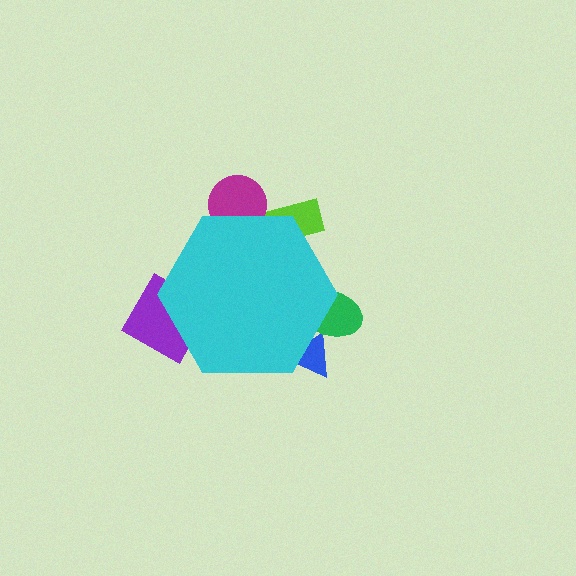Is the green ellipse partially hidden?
Yes, the green ellipse is partially hidden behind the cyan hexagon.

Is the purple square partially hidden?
Yes, the purple square is partially hidden behind the cyan hexagon.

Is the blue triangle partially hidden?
Yes, the blue triangle is partially hidden behind the cyan hexagon.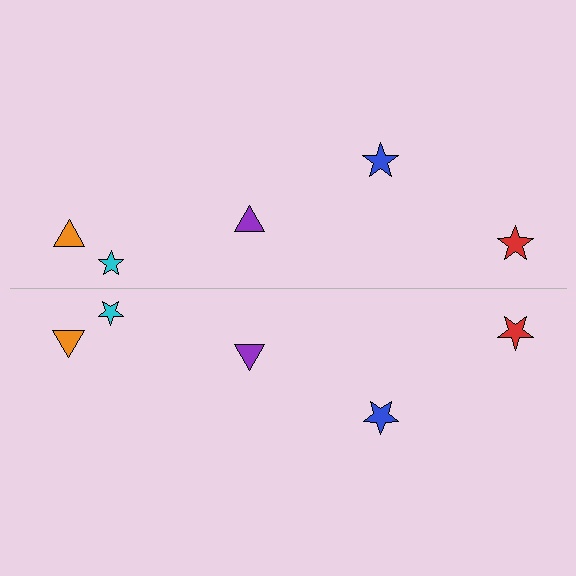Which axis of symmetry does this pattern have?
The pattern has a horizontal axis of symmetry running through the center of the image.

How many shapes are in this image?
There are 10 shapes in this image.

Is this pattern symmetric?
Yes, this pattern has bilateral (reflection) symmetry.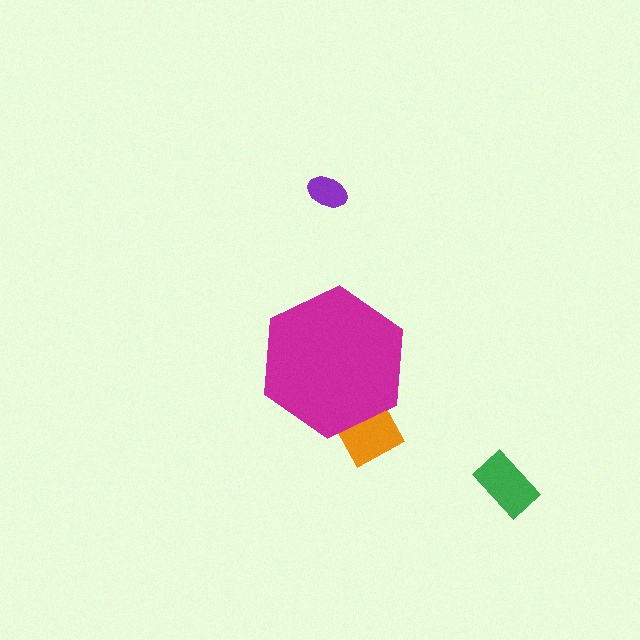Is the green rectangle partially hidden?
No, the green rectangle is fully visible.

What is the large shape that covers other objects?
A magenta hexagon.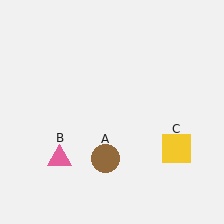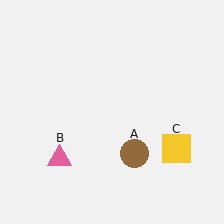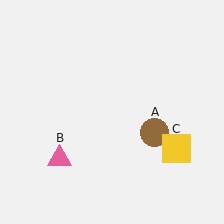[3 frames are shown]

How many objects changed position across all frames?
1 object changed position: brown circle (object A).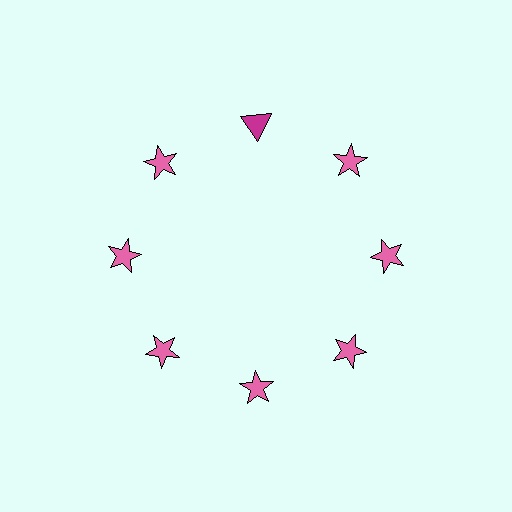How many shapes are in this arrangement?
There are 8 shapes arranged in a ring pattern.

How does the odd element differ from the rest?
It differs in both color (magenta instead of pink) and shape (triangle instead of star).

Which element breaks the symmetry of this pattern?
The magenta triangle at roughly the 12 o'clock position breaks the symmetry. All other shapes are pink stars.